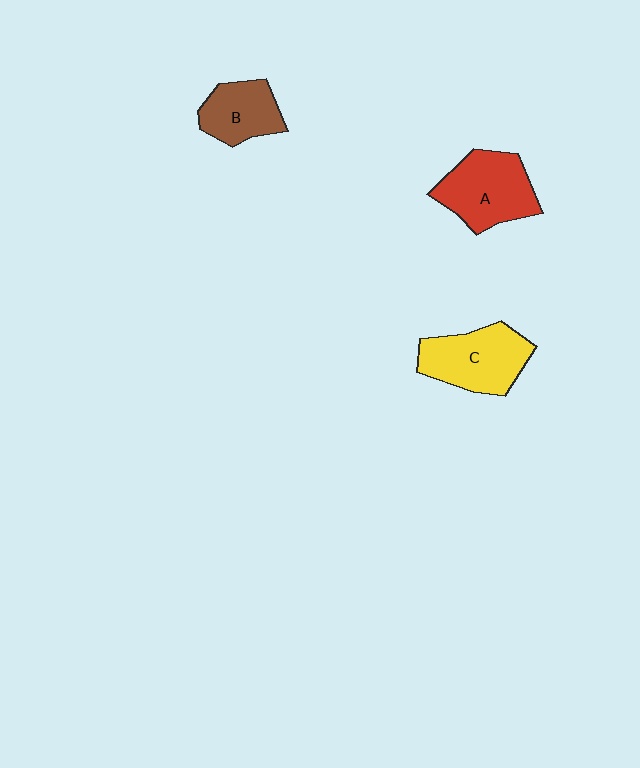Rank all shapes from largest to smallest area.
From largest to smallest: A (red), C (yellow), B (brown).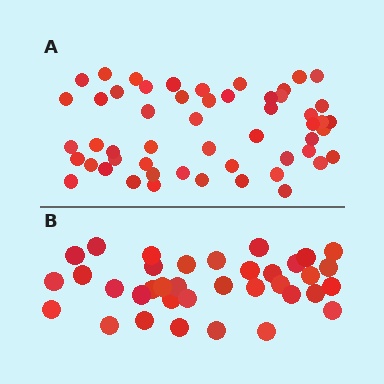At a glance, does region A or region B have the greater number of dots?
Region A (the top region) has more dots.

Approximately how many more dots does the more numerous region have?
Region A has approximately 15 more dots than region B.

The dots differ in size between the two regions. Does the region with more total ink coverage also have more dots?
No. Region B has more total ink coverage because its dots are larger, but region A actually contains more individual dots. Total area can be misleading — the number of items is what matters here.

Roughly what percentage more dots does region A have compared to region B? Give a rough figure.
About 45% more.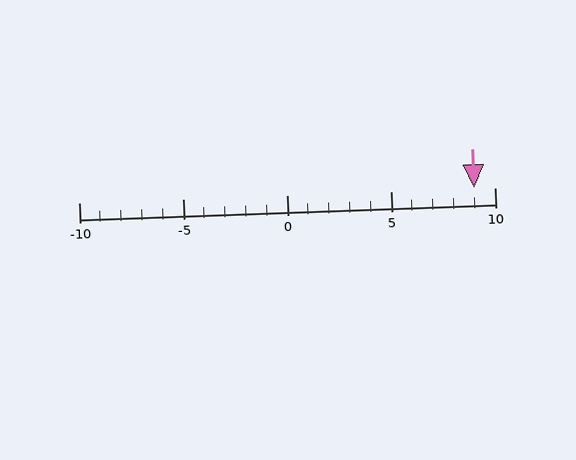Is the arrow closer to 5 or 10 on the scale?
The arrow is closer to 10.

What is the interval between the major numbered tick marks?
The major tick marks are spaced 5 units apart.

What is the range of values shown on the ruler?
The ruler shows values from -10 to 10.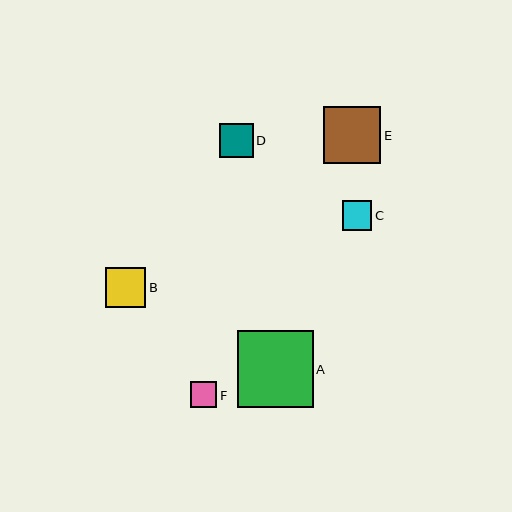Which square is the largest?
Square A is the largest with a size of approximately 76 pixels.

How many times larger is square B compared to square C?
Square B is approximately 1.4 times the size of square C.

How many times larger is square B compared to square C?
Square B is approximately 1.4 times the size of square C.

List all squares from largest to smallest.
From largest to smallest: A, E, B, D, C, F.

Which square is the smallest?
Square F is the smallest with a size of approximately 27 pixels.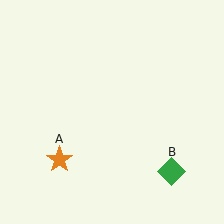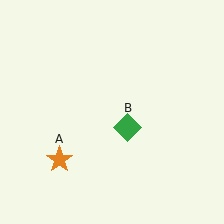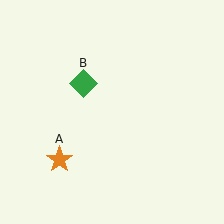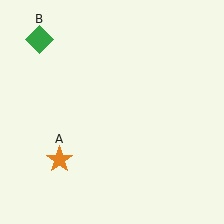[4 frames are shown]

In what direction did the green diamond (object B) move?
The green diamond (object B) moved up and to the left.